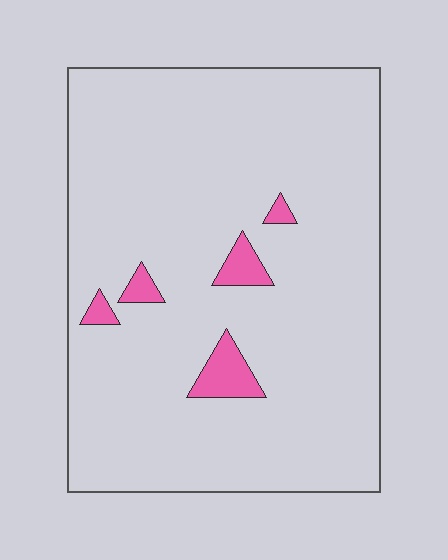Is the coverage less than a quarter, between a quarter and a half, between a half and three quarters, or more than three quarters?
Less than a quarter.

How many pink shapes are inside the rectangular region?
5.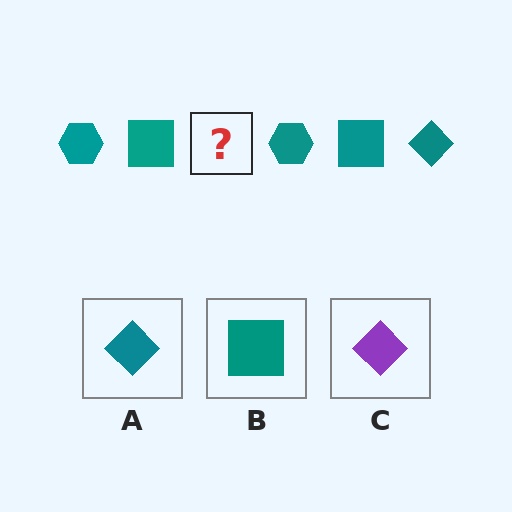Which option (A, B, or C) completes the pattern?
A.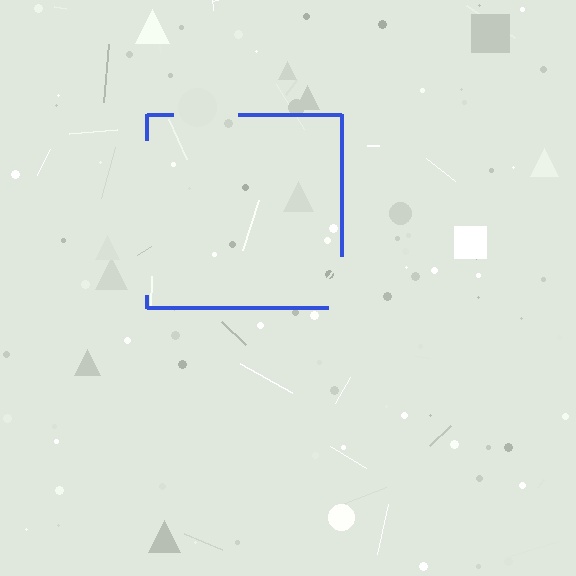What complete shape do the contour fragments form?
The contour fragments form a square.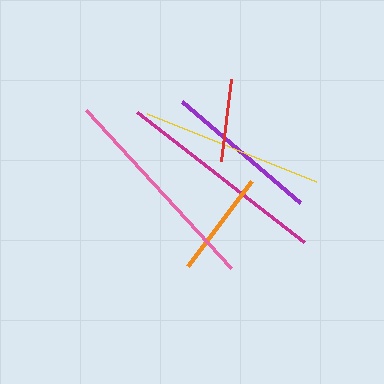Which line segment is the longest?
The pink line is the longest at approximately 215 pixels.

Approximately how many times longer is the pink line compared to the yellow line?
The pink line is approximately 1.2 times the length of the yellow line.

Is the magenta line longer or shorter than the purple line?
The magenta line is longer than the purple line.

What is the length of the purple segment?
The purple segment is approximately 155 pixels long.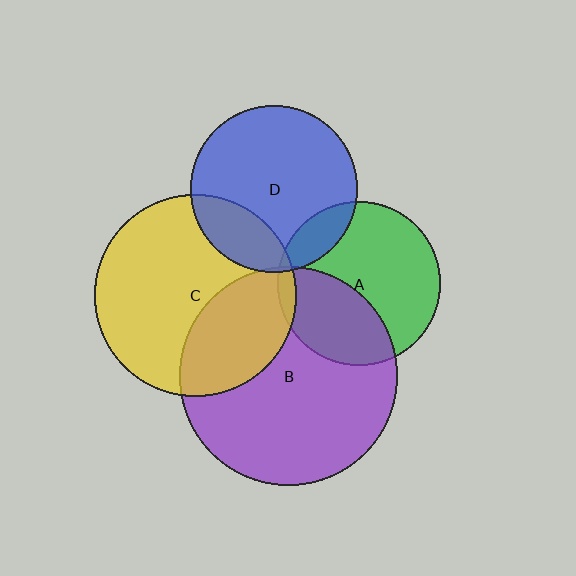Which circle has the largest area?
Circle B (purple).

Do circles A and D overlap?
Yes.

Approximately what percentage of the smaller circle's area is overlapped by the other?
Approximately 15%.